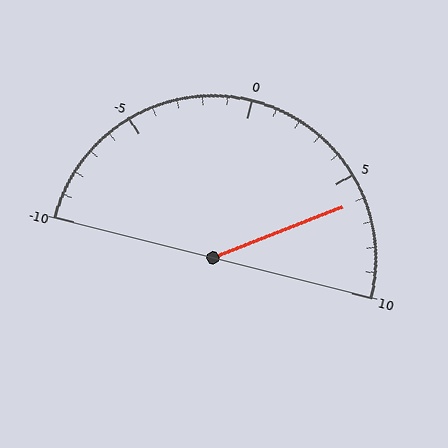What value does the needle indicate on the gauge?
The needle indicates approximately 6.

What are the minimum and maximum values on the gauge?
The gauge ranges from -10 to 10.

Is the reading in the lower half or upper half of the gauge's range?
The reading is in the upper half of the range (-10 to 10).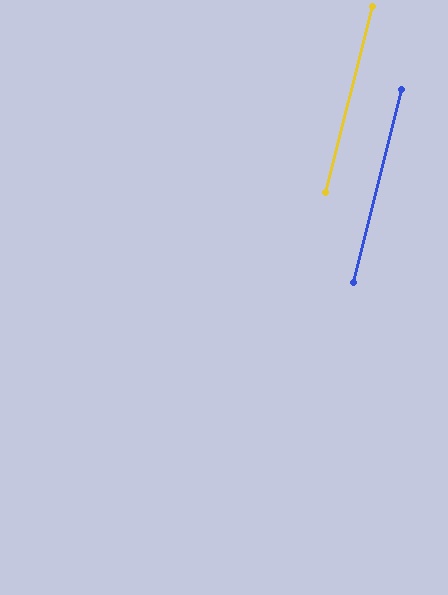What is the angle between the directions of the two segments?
Approximately 0 degrees.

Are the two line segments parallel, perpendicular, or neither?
Parallel — their directions differ by only 0.1°.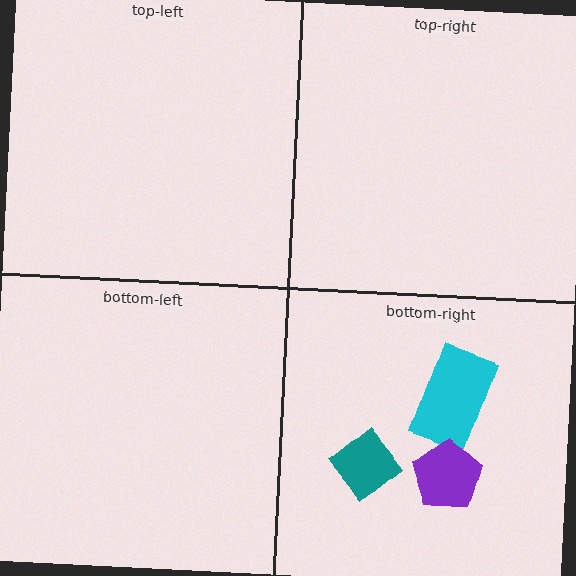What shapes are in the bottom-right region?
The teal diamond, the cyan rectangle, the purple pentagon.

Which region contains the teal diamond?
The bottom-right region.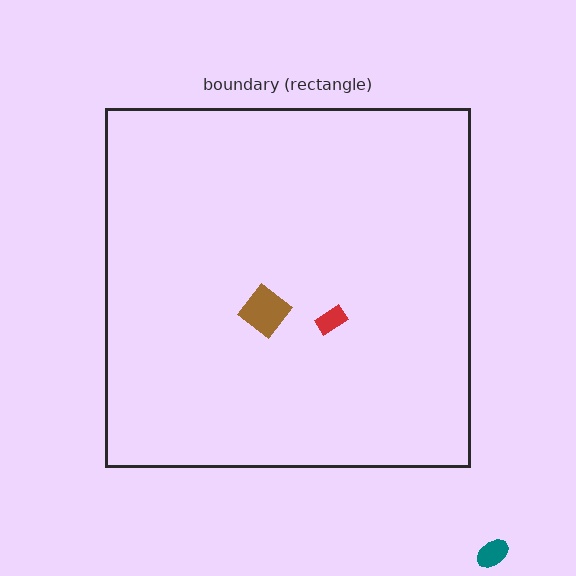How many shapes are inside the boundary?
2 inside, 1 outside.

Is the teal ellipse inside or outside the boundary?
Outside.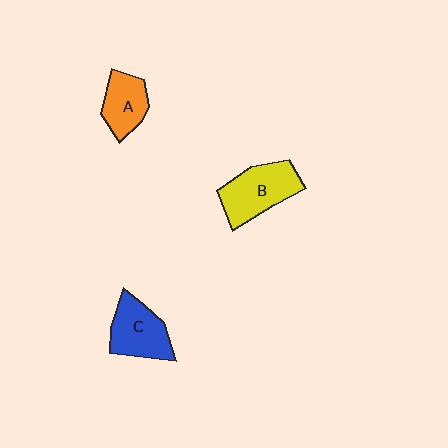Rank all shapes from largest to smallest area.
From largest to smallest: B (yellow), C (blue), A (orange).